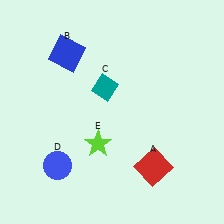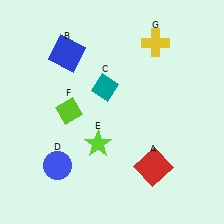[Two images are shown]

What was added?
A lime diamond (F), a yellow cross (G) were added in Image 2.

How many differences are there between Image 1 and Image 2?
There are 2 differences between the two images.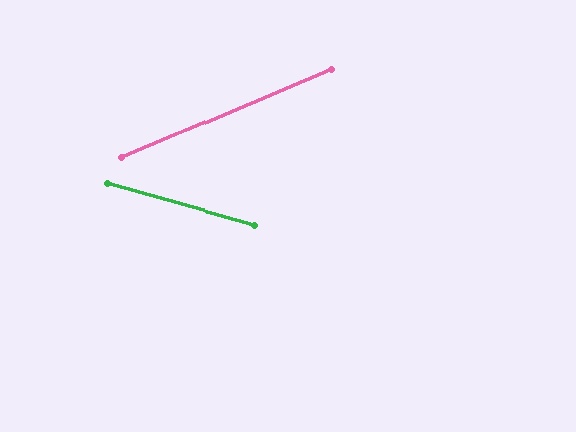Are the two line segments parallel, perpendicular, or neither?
Neither parallel nor perpendicular — they differ by about 39°.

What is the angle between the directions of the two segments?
Approximately 39 degrees.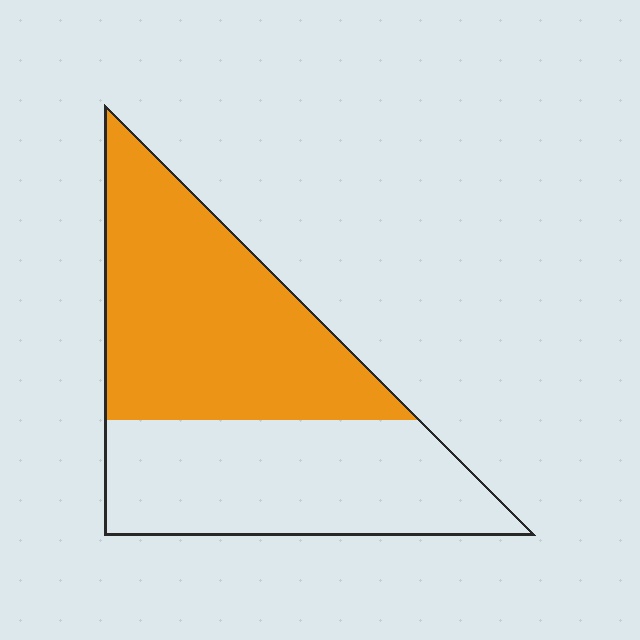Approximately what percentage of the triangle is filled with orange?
Approximately 55%.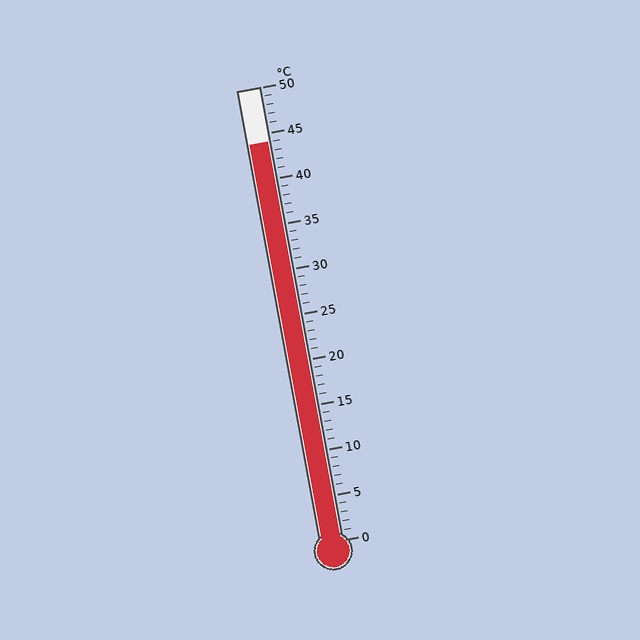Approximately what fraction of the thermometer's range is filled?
The thermometer is filled to approximately 90% of its range.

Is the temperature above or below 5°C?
The temperature is above 5°C.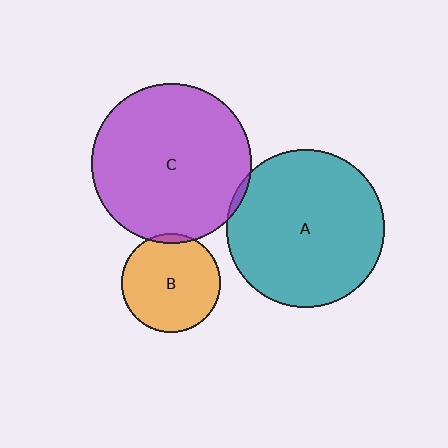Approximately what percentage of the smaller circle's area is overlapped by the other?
Approximately 5%.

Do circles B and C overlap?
Yes.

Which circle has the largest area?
Circle C (purple).